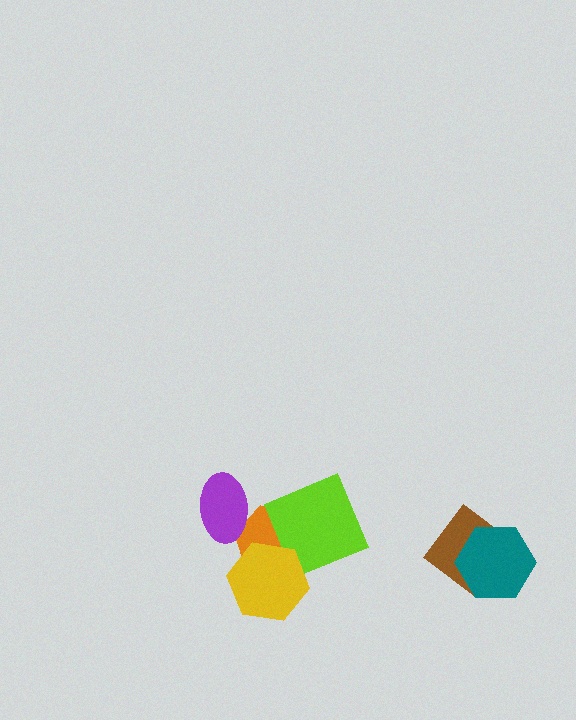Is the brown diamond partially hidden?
Yes, it is partially covered by another shape.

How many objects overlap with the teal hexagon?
1 object overlaps with the teal hexagon.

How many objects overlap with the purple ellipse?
1 object overlaps with the purple ellipse.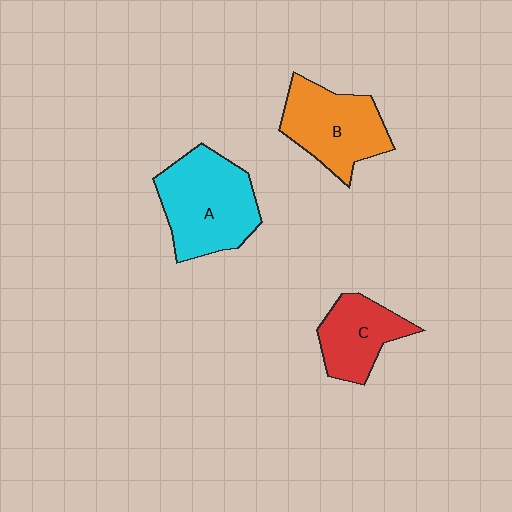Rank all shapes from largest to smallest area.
From largest to smallest: A (cyan), B (orange), C (red).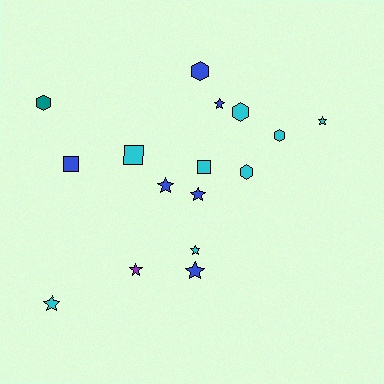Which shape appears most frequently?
Star, with 8 objects.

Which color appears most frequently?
Cyan, with 8 objects.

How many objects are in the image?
There are 16 objects.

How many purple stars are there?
There is 1 purple star.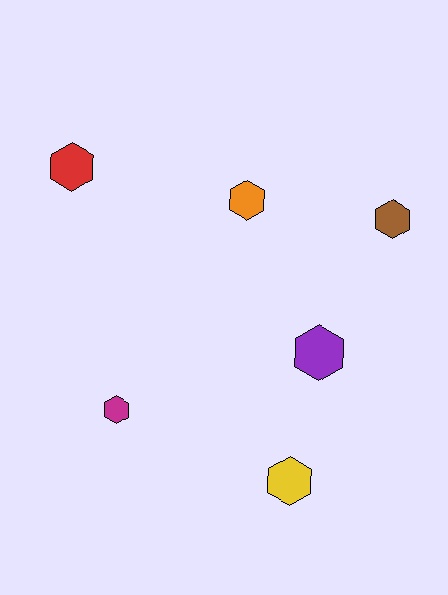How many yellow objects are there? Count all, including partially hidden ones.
There is 1 yellow object.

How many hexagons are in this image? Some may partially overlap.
There are 6 hexagons.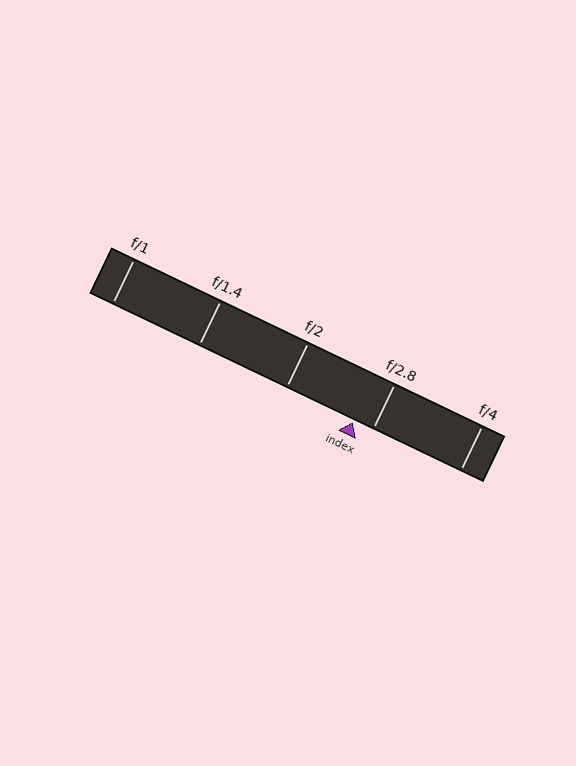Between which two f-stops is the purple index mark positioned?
The index mark is between f/2 and f/2.8.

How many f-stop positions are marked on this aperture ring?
There are 5 f-stop positions marked.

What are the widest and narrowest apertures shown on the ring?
The widest aperture shown is f/1 and the narrowest is f/4.